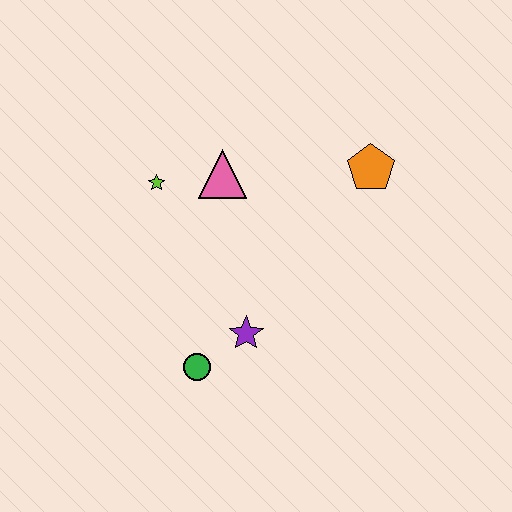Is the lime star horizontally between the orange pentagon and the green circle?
No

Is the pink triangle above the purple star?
Yes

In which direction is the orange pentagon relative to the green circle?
The orange pentagon is above the green circle.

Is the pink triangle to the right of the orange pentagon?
No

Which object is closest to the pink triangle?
The lime star is closest to the pink triangle.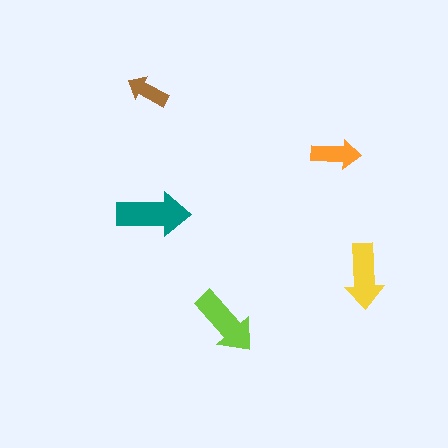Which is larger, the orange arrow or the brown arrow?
The orange one.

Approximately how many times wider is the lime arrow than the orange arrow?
About 1.5 times wider.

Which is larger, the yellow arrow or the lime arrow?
The lime one.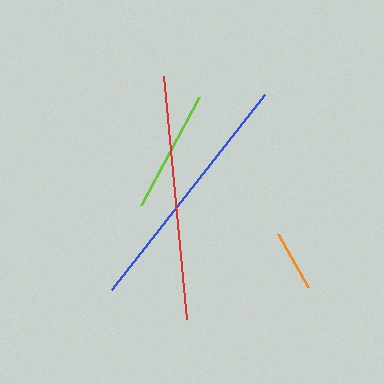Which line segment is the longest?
The blue line is the longest at approximately 248 pixels.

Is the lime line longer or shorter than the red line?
The red line is longer than the lime line.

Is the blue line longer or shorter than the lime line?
The blue line is longer than the lime line.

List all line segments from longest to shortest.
From longest to shortest: blue, red, lime, orange.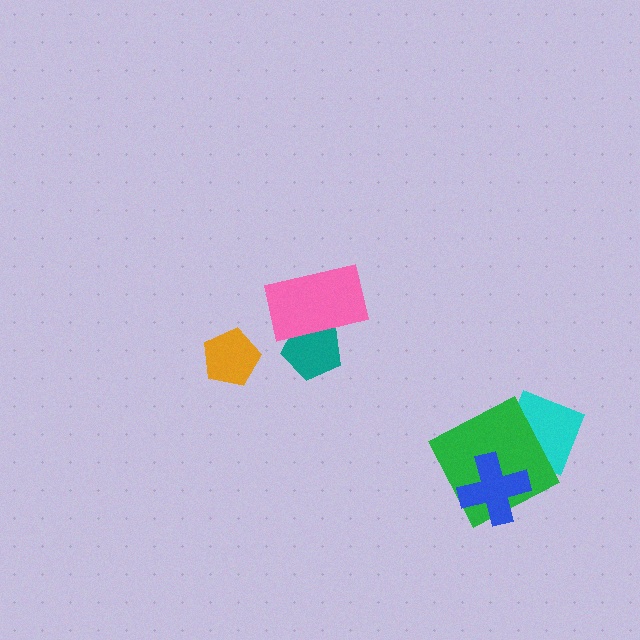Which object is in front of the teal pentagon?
The pink rectangle is in front of the teal pentagon.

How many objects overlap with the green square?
2 objects overlap with the green square.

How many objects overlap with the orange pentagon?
0 objects overlap with the orange pentagon.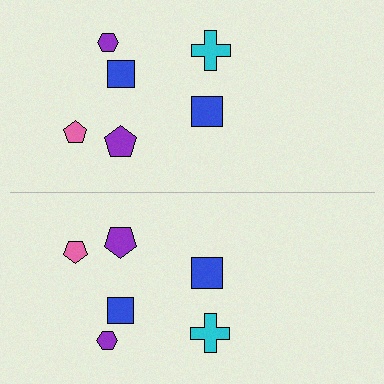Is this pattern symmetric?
Yes, this pattern has bilateral (reflection) symmetry.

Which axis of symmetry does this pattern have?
The pattern has a horizontal axis of symmetry running through the center of the image.